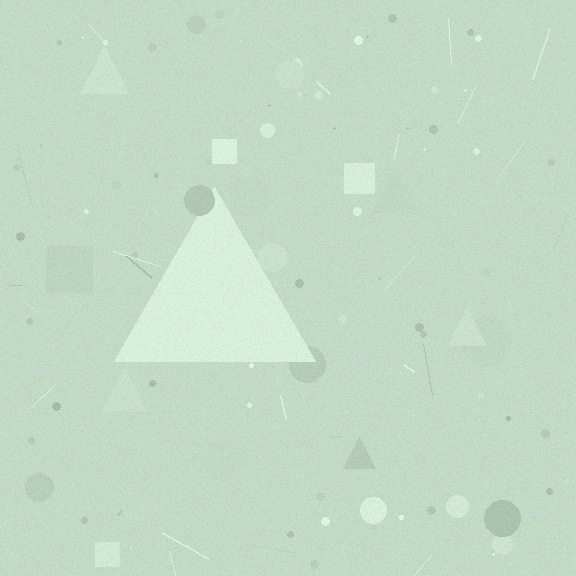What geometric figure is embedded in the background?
A triangle is embedded in the background.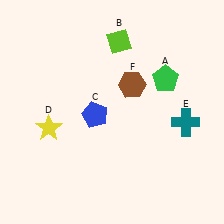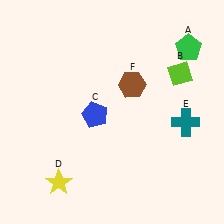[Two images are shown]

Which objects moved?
The objects that moved are: the green pentagon (A), the lime diamond (B), the yellow star (D).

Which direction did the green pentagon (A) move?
The green pentagon (A) moved up.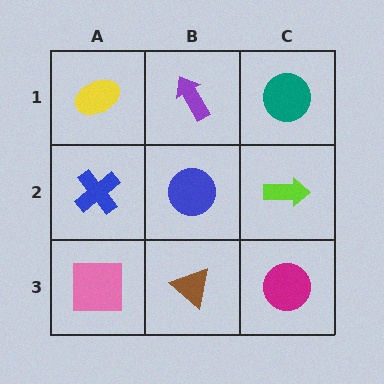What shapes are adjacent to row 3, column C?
A lime arrow (row 2, column C), a brown triangle (row 3, column B).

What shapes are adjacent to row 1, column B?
A blue circle (row 2, column B), a yellow ellipse (row 1, column A), a teal circle (row 1, column C).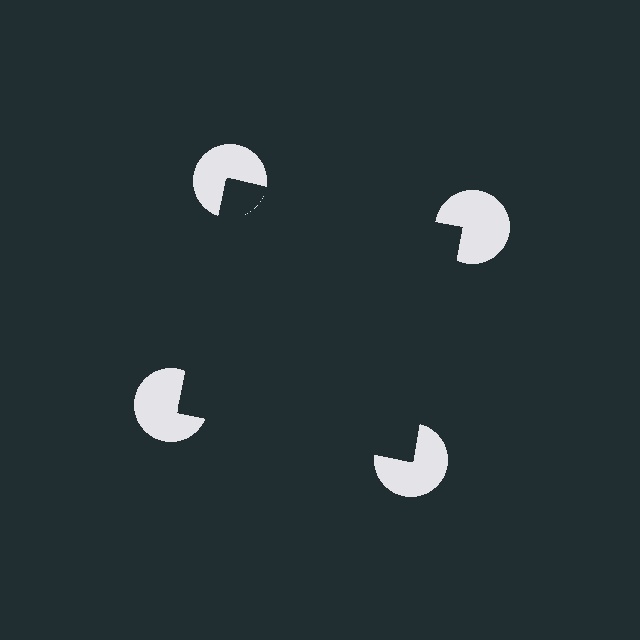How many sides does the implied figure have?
4 sides.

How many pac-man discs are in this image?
There are 4 — one at each vertex of the illusory square.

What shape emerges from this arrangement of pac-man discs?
An illusory square — its edges are inferred from the aligned wedge cuts in the pac-man discs, not physically drawn.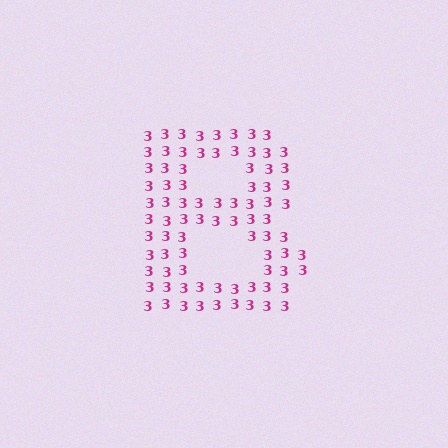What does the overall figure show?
The overall figure shows the letter B.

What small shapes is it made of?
It is made of small digit 3's.